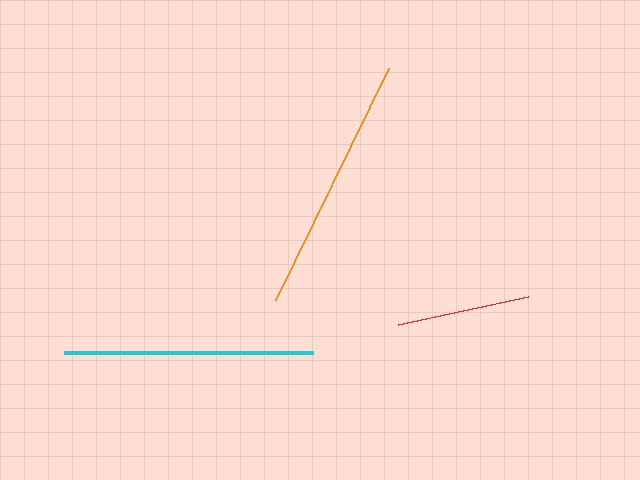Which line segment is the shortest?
The red line is the shortest at approximately 133 pixels.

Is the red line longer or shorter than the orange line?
The orange line is longer than the red line.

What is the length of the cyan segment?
The cyan segment is approximately 249 pixels long.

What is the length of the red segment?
The red segment is approximately 133 pixels long.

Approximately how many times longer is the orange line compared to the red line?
The orange line is approximately 1.9 times the length of the red line.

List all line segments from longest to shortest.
From longest to shortest: orange, cyan, red.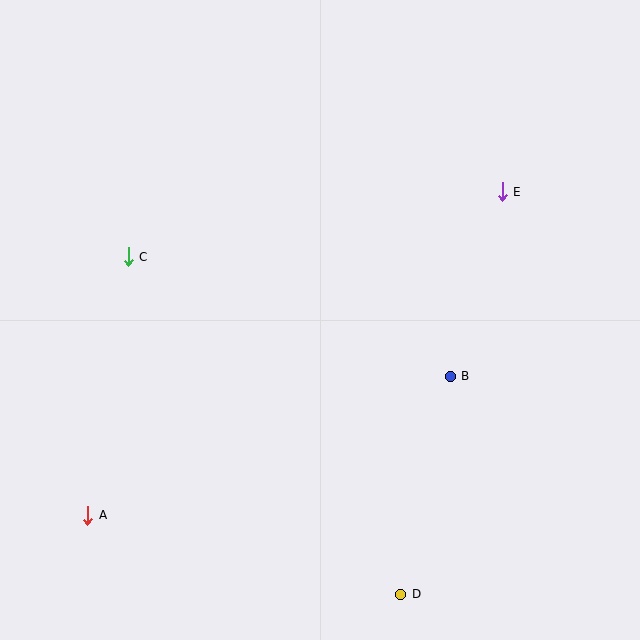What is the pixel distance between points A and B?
The distance between A and B is 388 pixels.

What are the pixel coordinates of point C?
Point C is at (128, 257).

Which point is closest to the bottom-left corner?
Point A is closest to the bottom-left corner.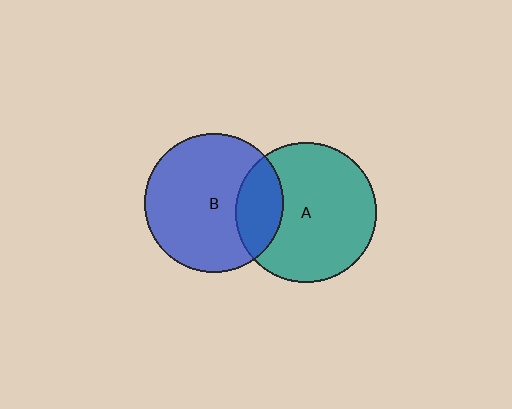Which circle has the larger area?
Circle A (teal).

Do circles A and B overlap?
Yes.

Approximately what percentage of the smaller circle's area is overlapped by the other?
Approximately 25%.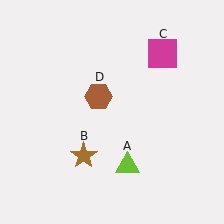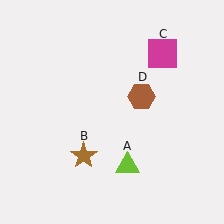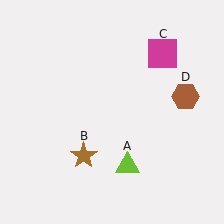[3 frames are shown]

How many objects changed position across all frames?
1 object changed position: brown hexagon (object D).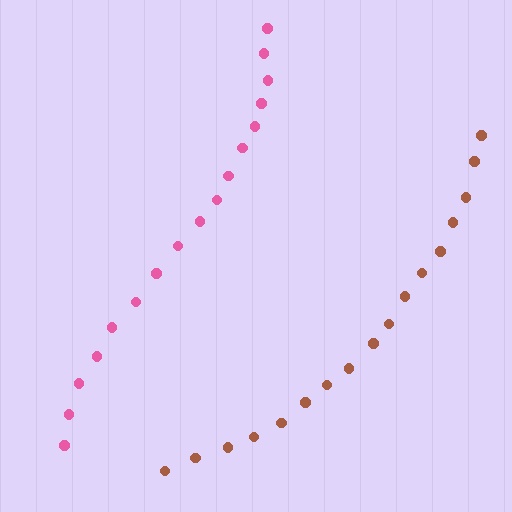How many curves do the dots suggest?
There are 2 distinct paths.